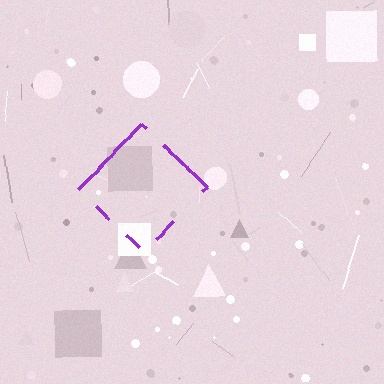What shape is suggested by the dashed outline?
The dashed outline suggests a diamond.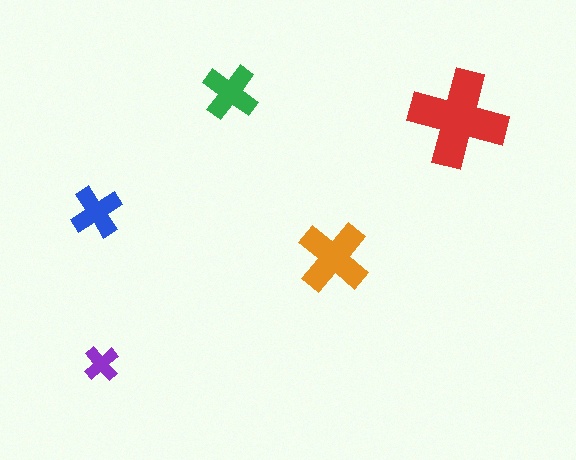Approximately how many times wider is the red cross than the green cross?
About 1.5 times wider.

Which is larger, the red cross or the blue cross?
The red one.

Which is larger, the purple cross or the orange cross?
The orange one.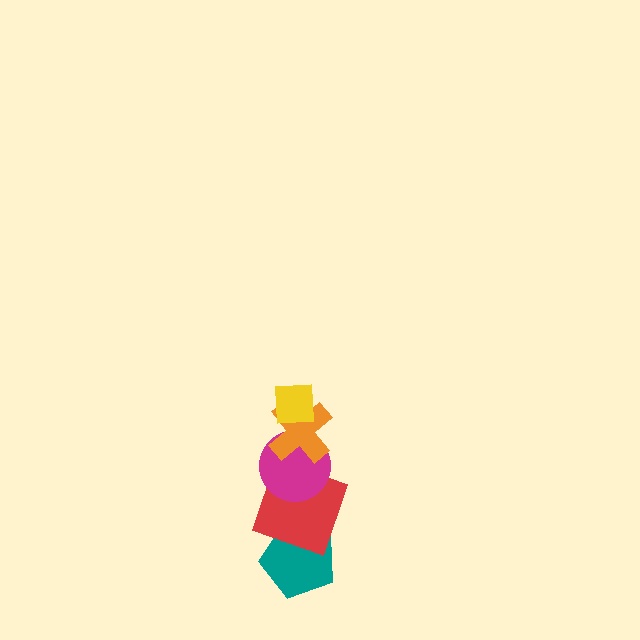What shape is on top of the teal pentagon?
The red square is on top of the teal pentagon.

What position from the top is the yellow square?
The yellow square is 1st from the top.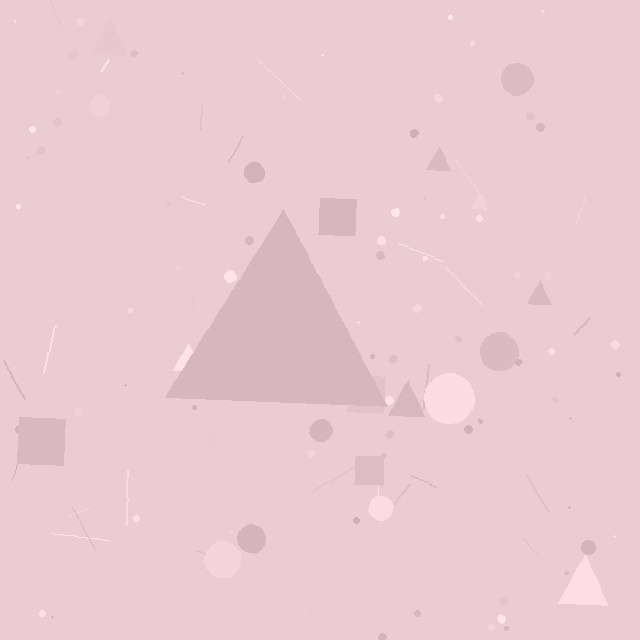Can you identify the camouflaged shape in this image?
The camouflaged shape is a triangle.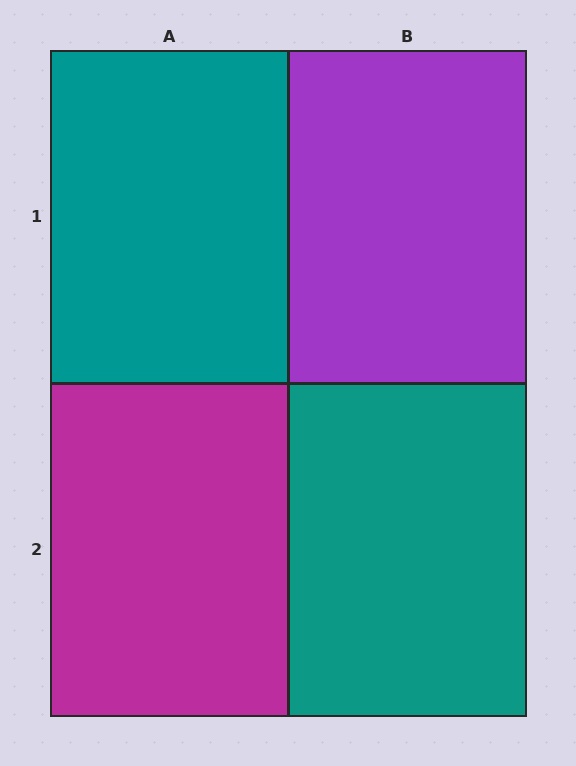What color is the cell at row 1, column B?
Purple.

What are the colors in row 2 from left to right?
Magenta, teal.